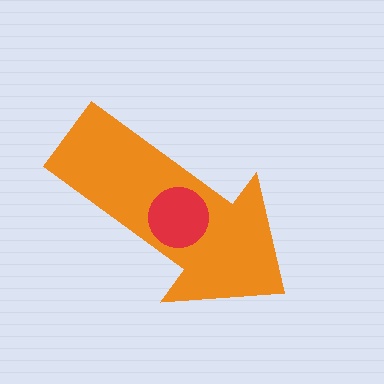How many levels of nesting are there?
2.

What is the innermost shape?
The red circle.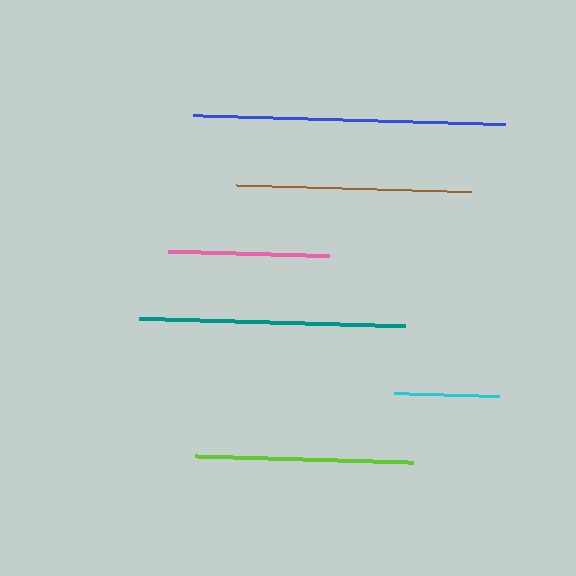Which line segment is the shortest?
The cyan line is the shortest at approximately 104 pixels.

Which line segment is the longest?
The blue line is the longest at approximately 312 pixels.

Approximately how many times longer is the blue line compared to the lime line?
The blue line is approximately 1.4 times the length of the lime line.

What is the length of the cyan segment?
The cyan segment is approximately 104 pixels long.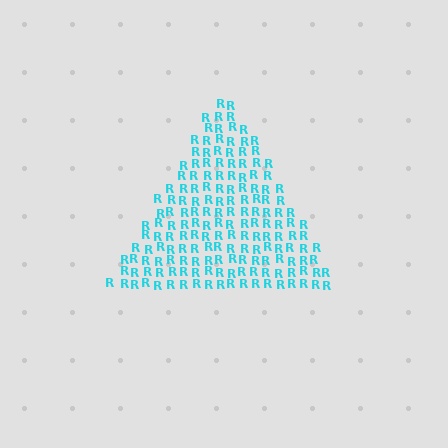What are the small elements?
The small elements are letter R's.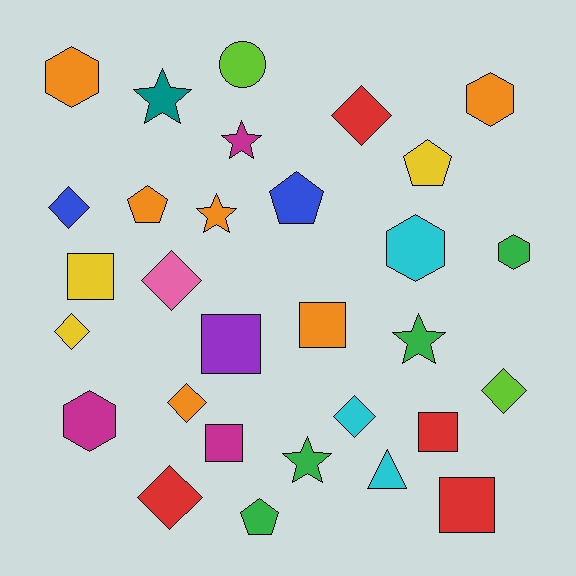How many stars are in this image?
There are 5 stars.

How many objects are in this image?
There are 30 objects.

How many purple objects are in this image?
There is 1 purple object.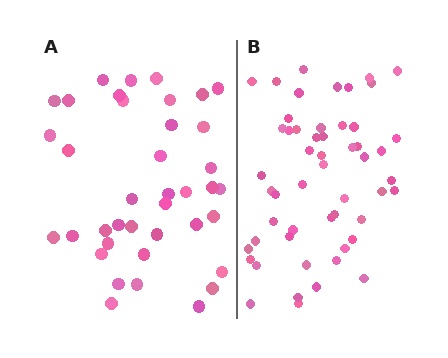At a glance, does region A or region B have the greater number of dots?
Region B (the right region) has more dots.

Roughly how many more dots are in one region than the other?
Region B has approximately 15 more dots than region A.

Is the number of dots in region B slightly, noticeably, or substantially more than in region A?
Region B has noticeably more, but not dramatically so. The ratio is roughly 1.4 to 1.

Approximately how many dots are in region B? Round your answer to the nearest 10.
About 50 dots. (The exact count is 53, which rounds to 50.)